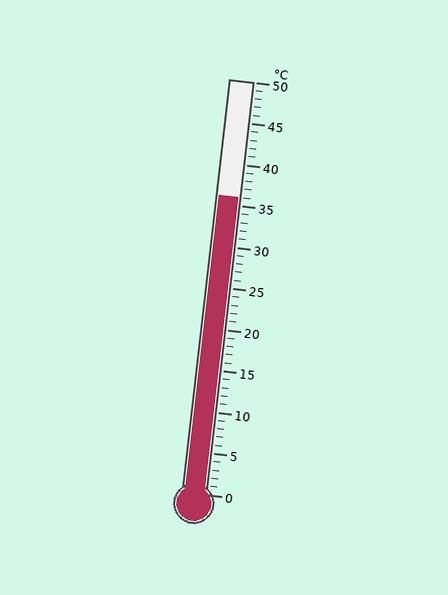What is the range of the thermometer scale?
The thermometer scale ranges from 0°C to 50°C.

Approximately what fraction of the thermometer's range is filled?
The thermometer is filled to approximately 70% of its range.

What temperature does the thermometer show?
The thermometer shows approximately 36°C.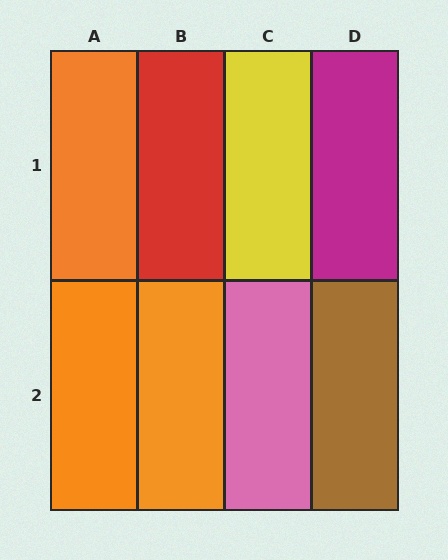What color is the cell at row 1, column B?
Red.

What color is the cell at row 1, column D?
Magenta.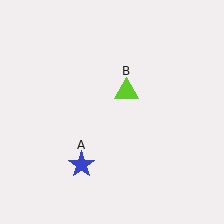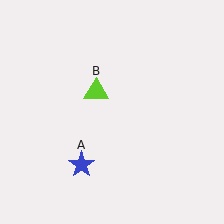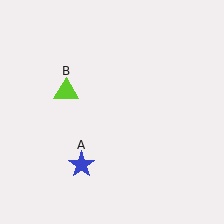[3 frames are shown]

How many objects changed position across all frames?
1 object changed position: lime triangle (object B).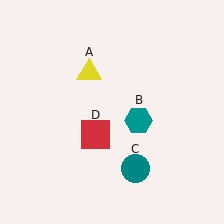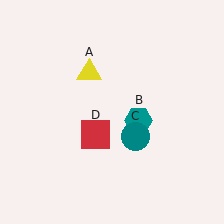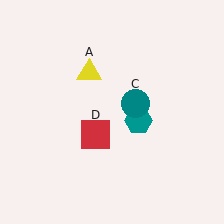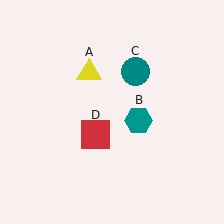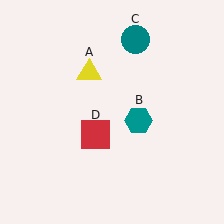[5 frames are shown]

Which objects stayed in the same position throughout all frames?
Yellow triangle (object A) and teal hexagon (object B) and red square (object D) remained stationary.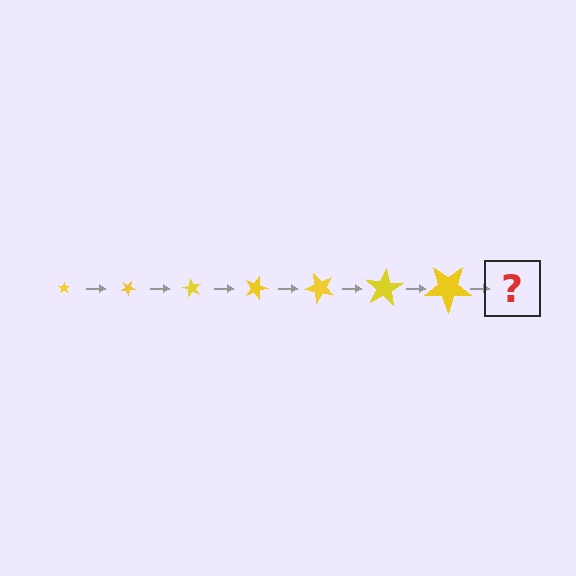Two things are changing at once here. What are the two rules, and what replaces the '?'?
The two rules are that the star grows larger each step and it rotates 30 degrees each step. The '?' should be a star, larger than the previous one and rotated 210 degrees from the start.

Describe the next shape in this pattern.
It should be a star, larger than the previous one and rotated 210 degrees from the start.